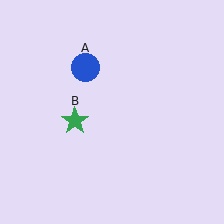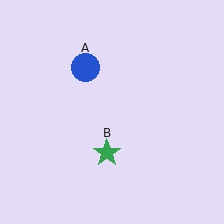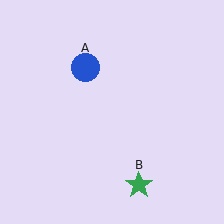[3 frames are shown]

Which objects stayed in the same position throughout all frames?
Blue circle (object A) remained stationary.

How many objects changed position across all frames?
1 object changed position: green star (object B).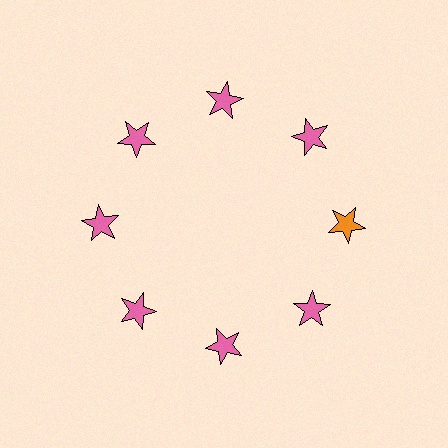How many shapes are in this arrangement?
There are 8 shapes arranged in a ring pattern.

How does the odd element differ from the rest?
It has a different color: orange instead of pink.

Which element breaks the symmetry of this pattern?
The orange star at roughly the 3 o'clock position breaks the symmetry. All other shapes are pink stars.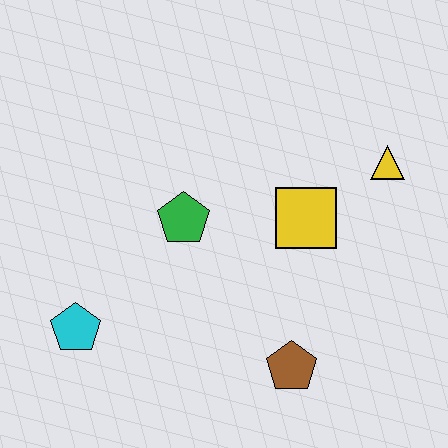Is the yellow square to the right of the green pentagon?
Yes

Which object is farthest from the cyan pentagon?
The yellow triangle is farthest from the cyan pentagon.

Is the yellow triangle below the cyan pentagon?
No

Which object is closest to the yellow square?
The yellow triangle is closest to the yellow square.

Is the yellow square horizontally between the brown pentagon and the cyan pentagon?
No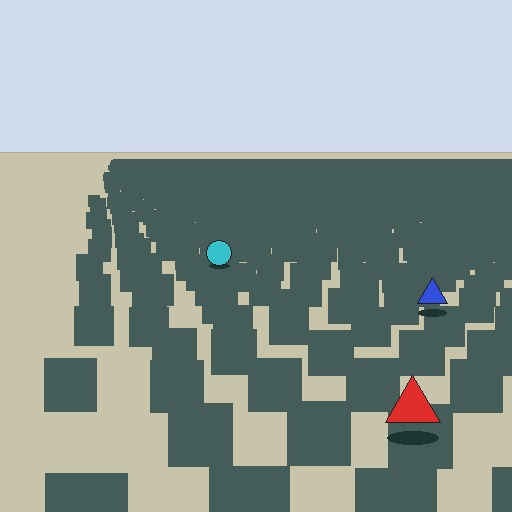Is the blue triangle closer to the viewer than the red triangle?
No. The red triangle is closer — you can tell from the texture gradient: the ground texture is coarser near it.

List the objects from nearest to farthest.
From nearest to farthest: the red triangle, the blue triangle, the cyan circle.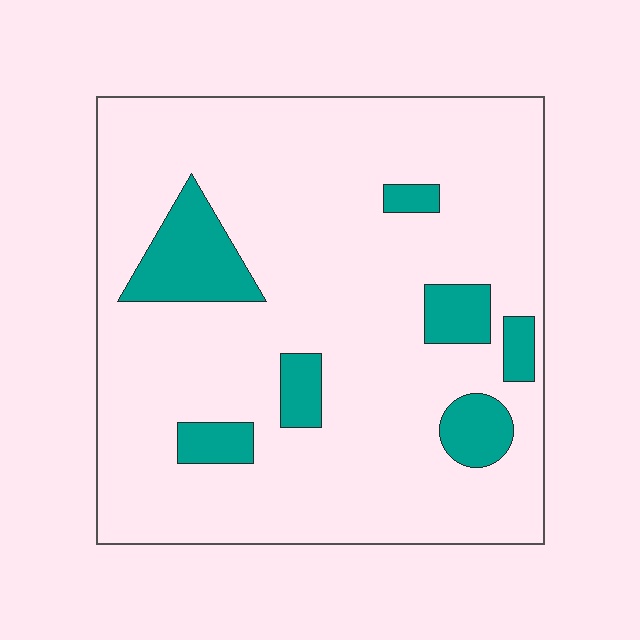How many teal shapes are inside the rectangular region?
7.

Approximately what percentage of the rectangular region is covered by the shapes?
Approximately 15%.